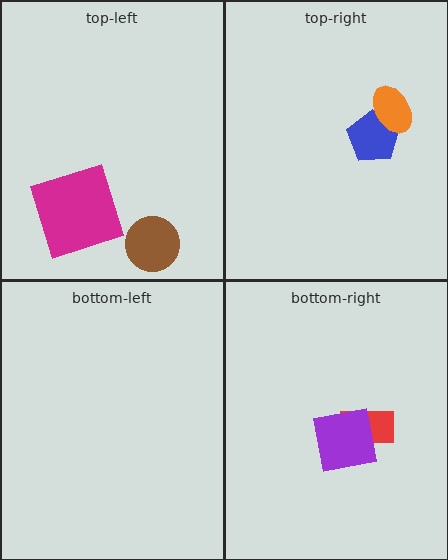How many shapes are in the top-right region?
2.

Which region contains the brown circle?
The top-left region.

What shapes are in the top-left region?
The magenta square, the brown circle.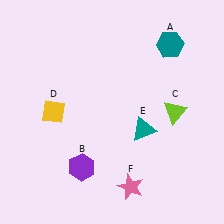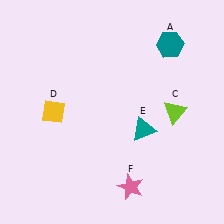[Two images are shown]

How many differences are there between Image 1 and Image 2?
There is 1 difference between the two images.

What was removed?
The purple hexagon (B) was removed in Image 2.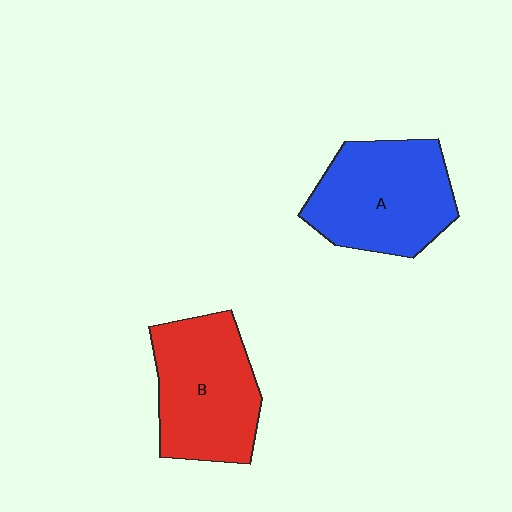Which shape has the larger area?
Shape A (blue).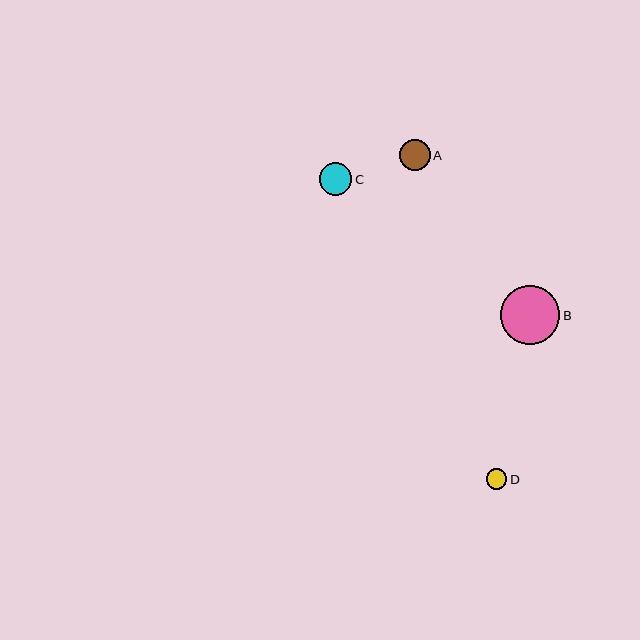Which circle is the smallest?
Circle D is the smallest with a size of approximately 20 pixels.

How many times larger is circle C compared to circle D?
Circle C is approximately 1.6 times the size of circle D.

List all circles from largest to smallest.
From largest to smallest: B, C, A, D.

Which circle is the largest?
Circle B is the largest with a size of approximately 59 pixels.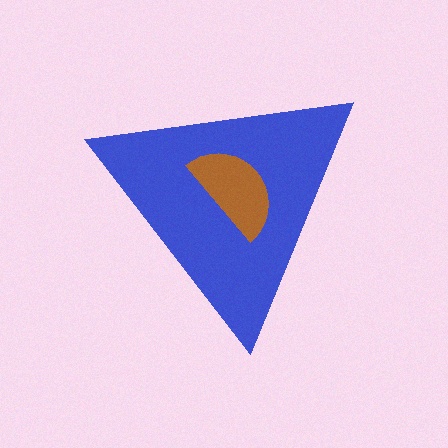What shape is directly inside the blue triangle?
The brown semicircle.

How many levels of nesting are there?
2.